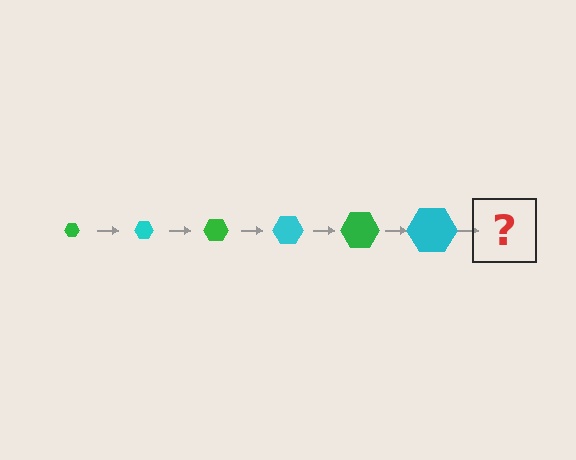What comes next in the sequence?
The next element should be a green hexagon, larger than the previous one.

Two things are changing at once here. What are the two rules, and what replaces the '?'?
The two rules are that the hexagon grows larger each step and the color cycles through green and cyan. The '?' should be a green hexagon, larger than the previous one.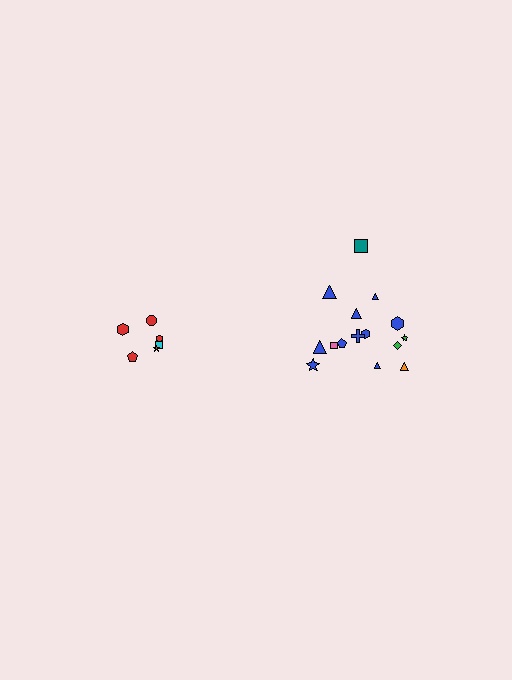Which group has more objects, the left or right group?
The right group.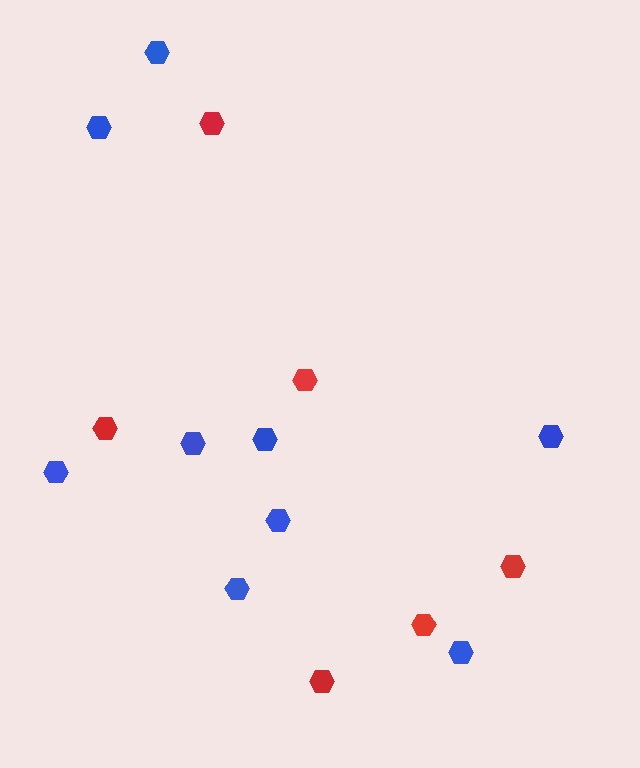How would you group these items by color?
There are 2 groups: one group of blue hexagons (9) and one group of red hexagons (6).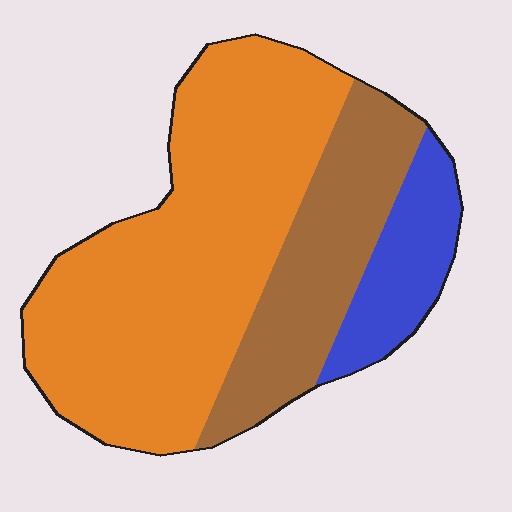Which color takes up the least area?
Blue, at roughly 15%.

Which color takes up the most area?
Orange, at roughly 60%.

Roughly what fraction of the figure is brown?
Brown takes up about one quarter (1/4) of the figure.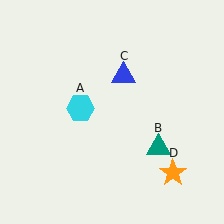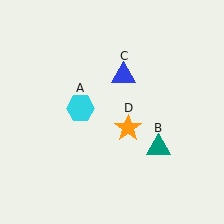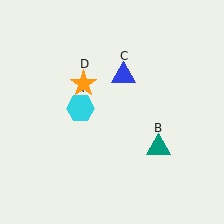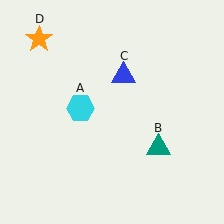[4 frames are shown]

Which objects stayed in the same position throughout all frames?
Cyan hexagon (object A) and teal triangle (object B) and blue triangle (object C) remained stationary.